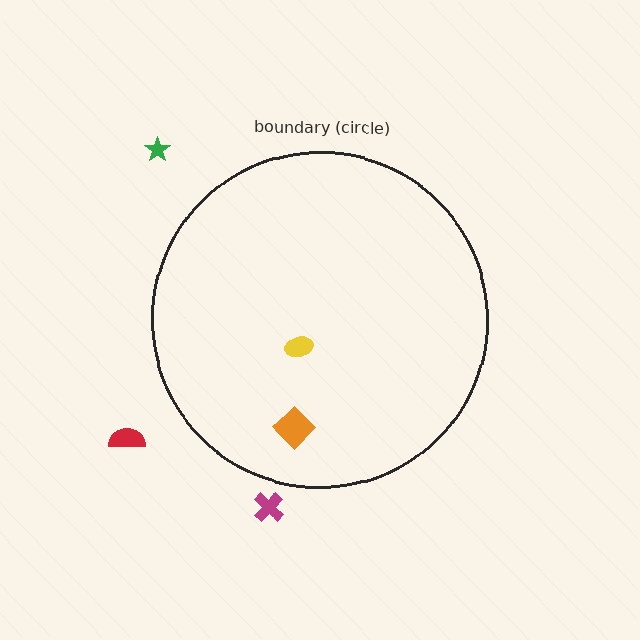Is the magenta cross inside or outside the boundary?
Outside.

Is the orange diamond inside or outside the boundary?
Inside.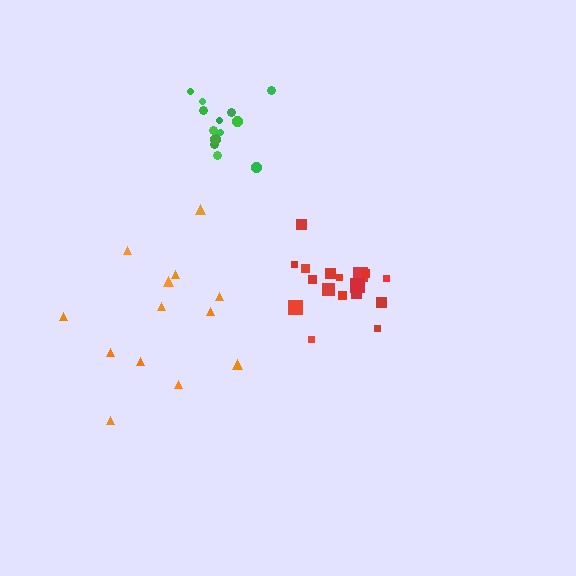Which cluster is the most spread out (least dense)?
Orange.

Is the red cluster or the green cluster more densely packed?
Red.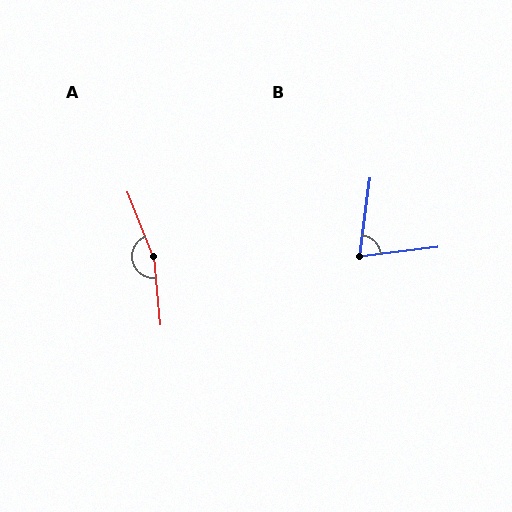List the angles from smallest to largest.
B (75°), A (164°).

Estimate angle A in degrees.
Approximately 164 degrees.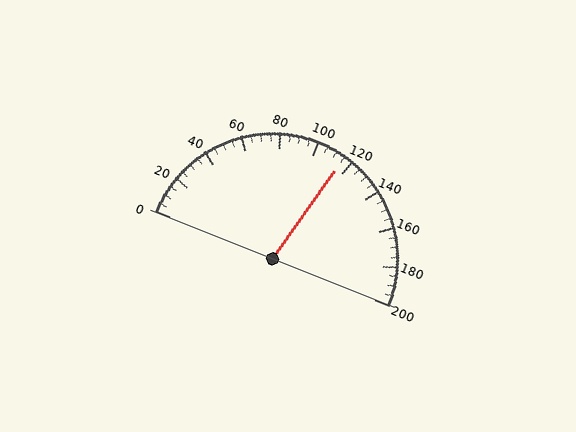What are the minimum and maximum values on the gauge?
The gauge ranges from 0 to 200.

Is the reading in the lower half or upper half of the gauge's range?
The reading is in the upper half of the range (0 to 200).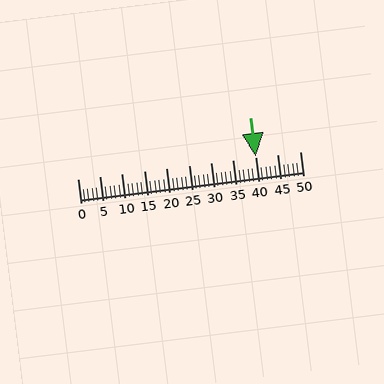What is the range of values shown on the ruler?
The ruler shows values from 0 to 50.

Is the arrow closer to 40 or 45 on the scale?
The arrow is closer to 40.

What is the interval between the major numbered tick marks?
The major tick marks are spaced 5 units apart.